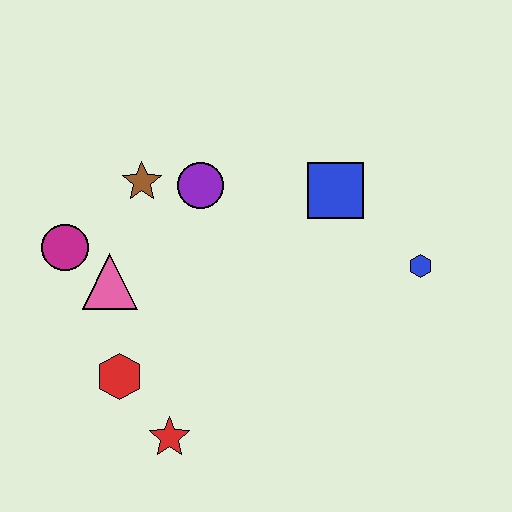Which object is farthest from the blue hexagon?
The magenta circle is farthest from the blue hexagon.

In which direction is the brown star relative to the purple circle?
The brown star is to the left of the purple circle.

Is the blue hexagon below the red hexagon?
No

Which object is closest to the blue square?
The blue hexagon is closest to the blue square.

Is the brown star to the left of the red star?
Yes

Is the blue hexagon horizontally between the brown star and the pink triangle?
No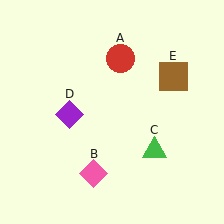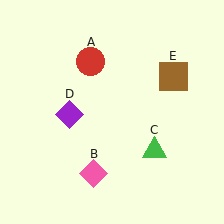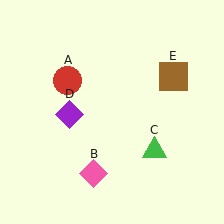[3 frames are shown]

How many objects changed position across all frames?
1 object changed position: red circle (object A).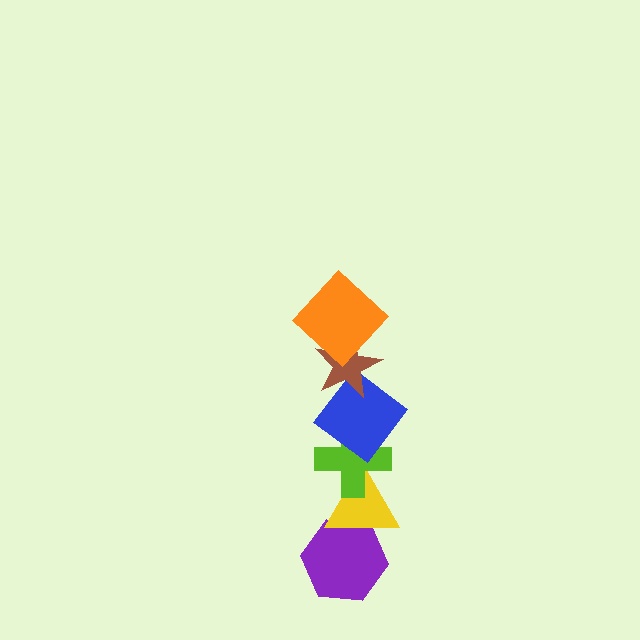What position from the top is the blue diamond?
The blue diamond is 3rd from the top.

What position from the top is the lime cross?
The lime cross is 4th from the top.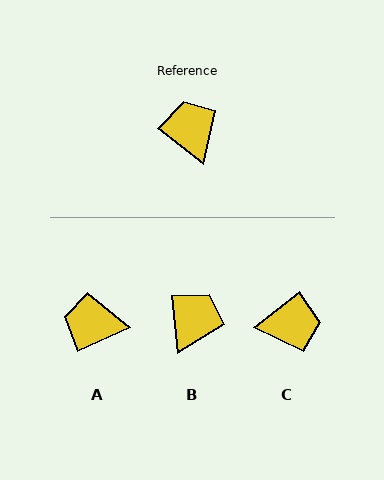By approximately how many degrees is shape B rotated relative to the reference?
Approximately 46 degrees clockwise.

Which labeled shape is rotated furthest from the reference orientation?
C, about 104 degrees away.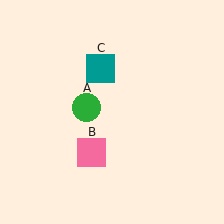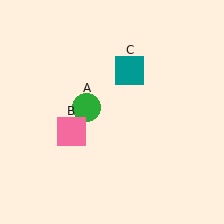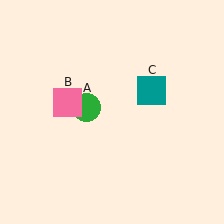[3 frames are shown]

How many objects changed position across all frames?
2 objects changed position: pink square (object B), teal square (object C).